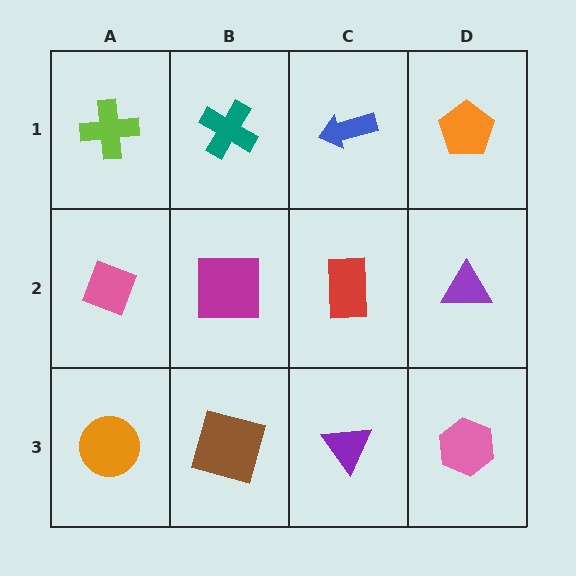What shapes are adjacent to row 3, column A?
A pink diamond (row 2, column A), a brown square (row 3, column B).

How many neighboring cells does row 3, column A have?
2.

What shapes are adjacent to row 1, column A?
A pink diamond (row 2, column A), a teal cross (row 1, column B).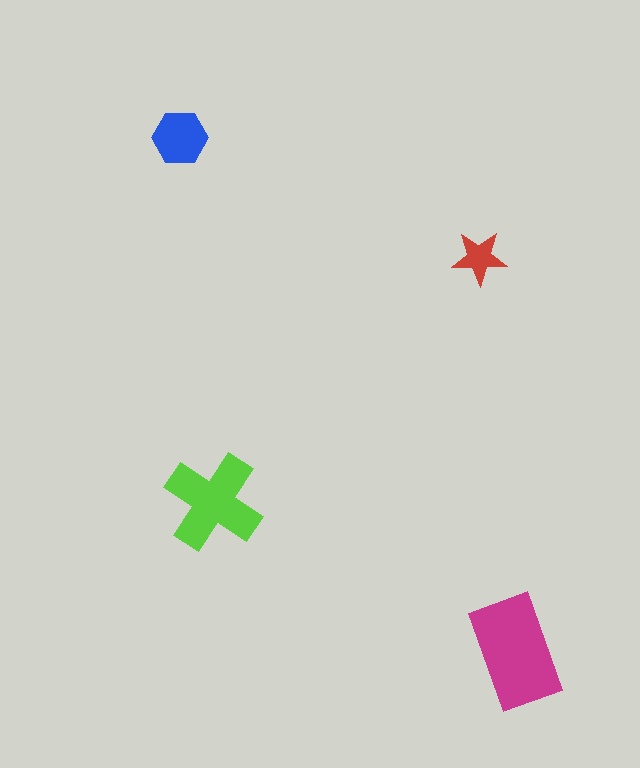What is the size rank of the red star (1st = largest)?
4th.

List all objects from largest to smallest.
The magenta rectangle, the lime cross, the blue hexagon, the red star.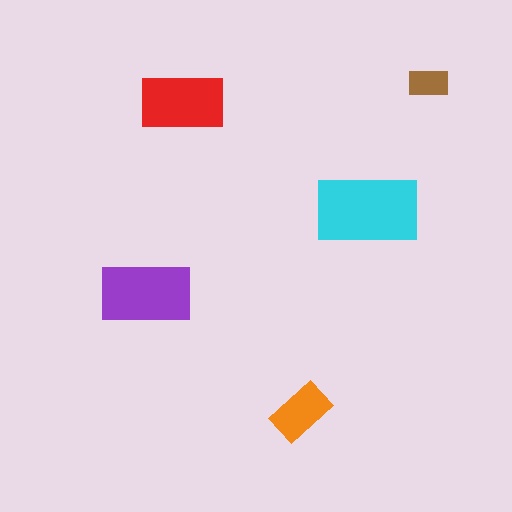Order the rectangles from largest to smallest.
the cyan one, the purple one, the red one, the orange one, the brown one.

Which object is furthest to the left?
The purple rectangle is leftmost.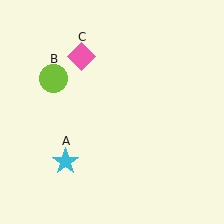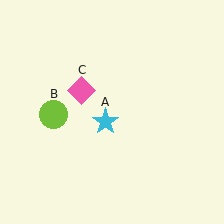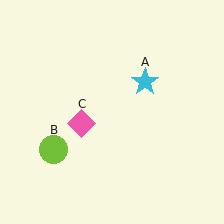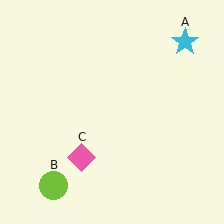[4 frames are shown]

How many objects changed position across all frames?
3 objects changed position: cyan star (object A), lime circle (object B), pink diamond (object C).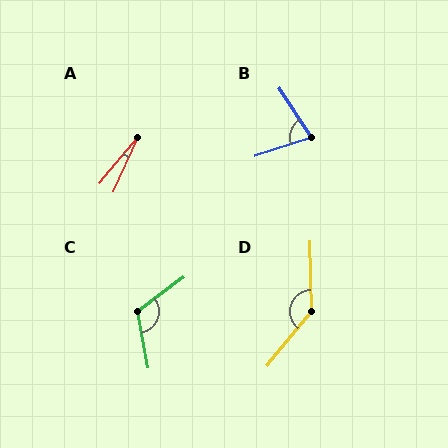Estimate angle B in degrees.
Approximately 75 degrees.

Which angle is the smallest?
A, at approximately 15 degrees.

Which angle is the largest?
D, at approximately 139 degrees.